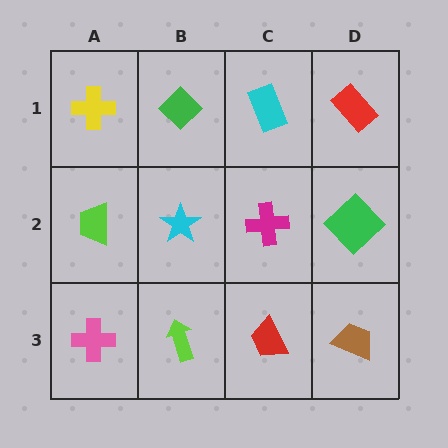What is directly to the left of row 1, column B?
A yellow cross.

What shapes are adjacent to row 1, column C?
A magenta cross (row 2, column C), a green diamond (row 1, column B), a red rectangle (row 1, column D).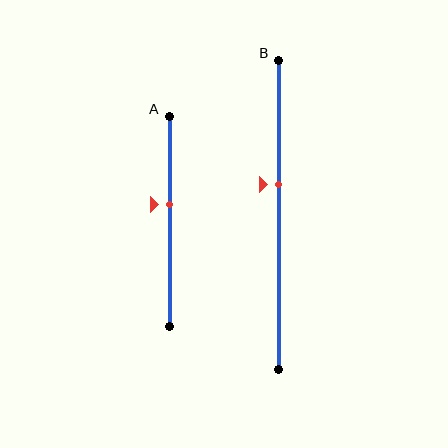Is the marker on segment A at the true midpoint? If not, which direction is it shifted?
No, the marker on segment A is shifted upward by about 8% of the segment length.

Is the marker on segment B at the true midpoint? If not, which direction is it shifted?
No, the marker on segment B is shifted upward by about 10% of the segment length.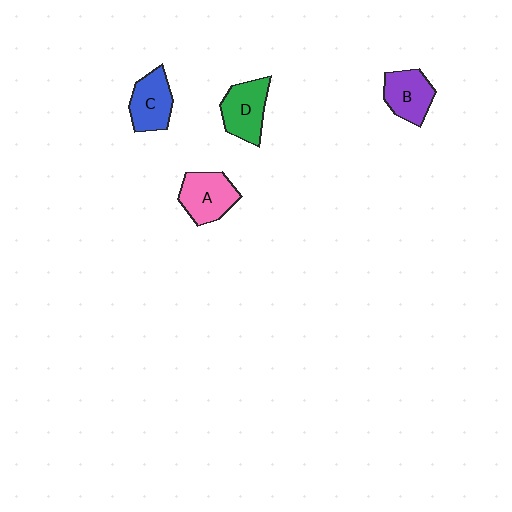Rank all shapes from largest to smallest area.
From largest to smallest: A (pink), D (green), C (blue), B (purple).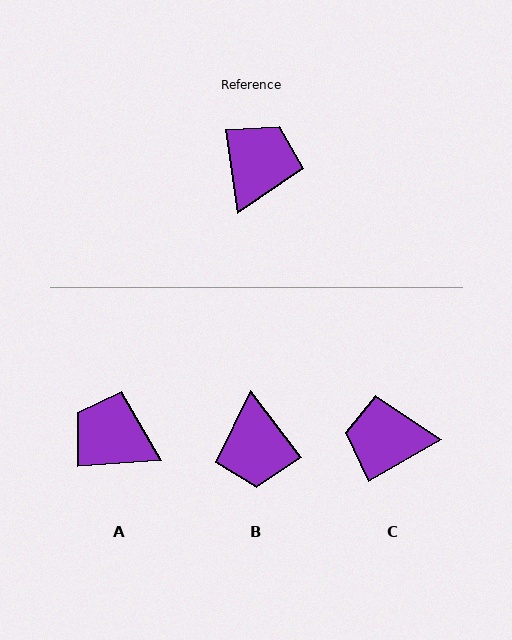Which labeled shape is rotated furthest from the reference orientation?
B, about 151 degrees away.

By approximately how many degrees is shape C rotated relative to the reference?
Approximately 112 degrees counter-clockwise.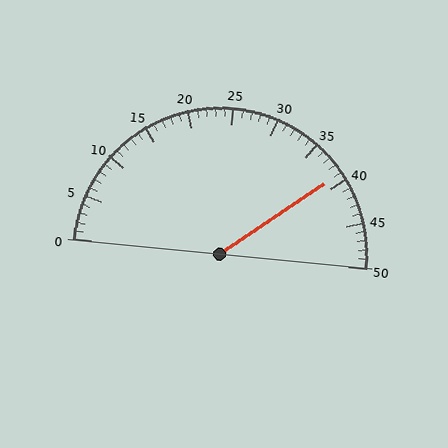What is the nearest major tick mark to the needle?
The nearest major tick mark is 40.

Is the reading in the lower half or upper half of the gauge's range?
The reading is in the upper half of the range (0 to 50).